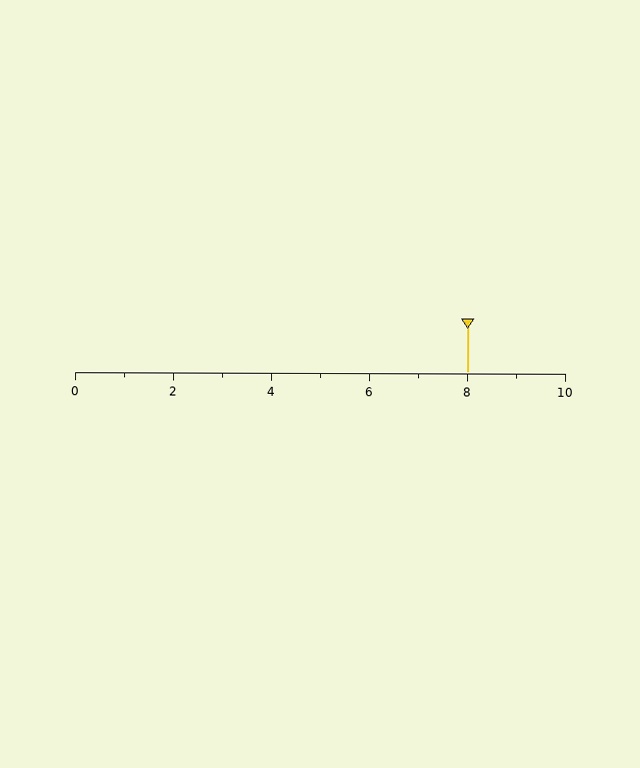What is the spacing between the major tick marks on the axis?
The major ticks are spaced 2 apart.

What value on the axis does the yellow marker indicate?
The marker indicates approximately 8.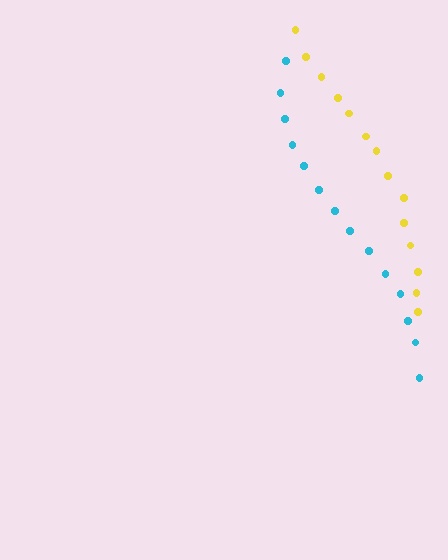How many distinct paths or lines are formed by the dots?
There are 2 distinct paths.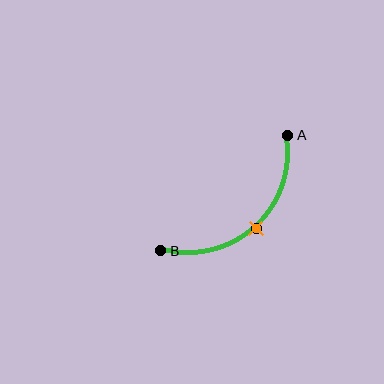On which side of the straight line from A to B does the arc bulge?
The arc bulges below and to the right of the straight line connecting A and B.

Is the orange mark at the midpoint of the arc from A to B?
Yes. The orange mark lies on the arc at equal arc-length from both A and B — it is the arc midpoint.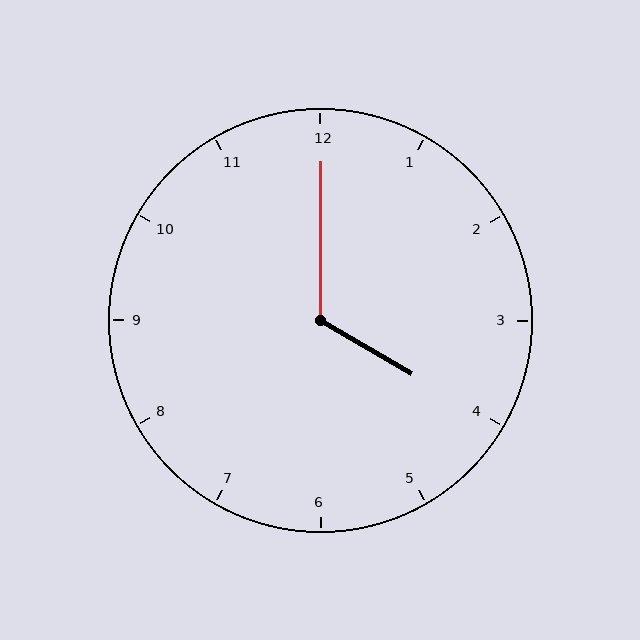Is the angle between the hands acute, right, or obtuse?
It is obtuse.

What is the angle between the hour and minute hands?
Approximately 120 degrees.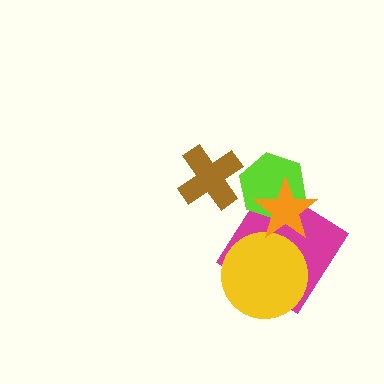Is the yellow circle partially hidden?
Yes, it is partially covered by another shape.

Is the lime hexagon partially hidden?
Yes, it is partially covered by another shape.